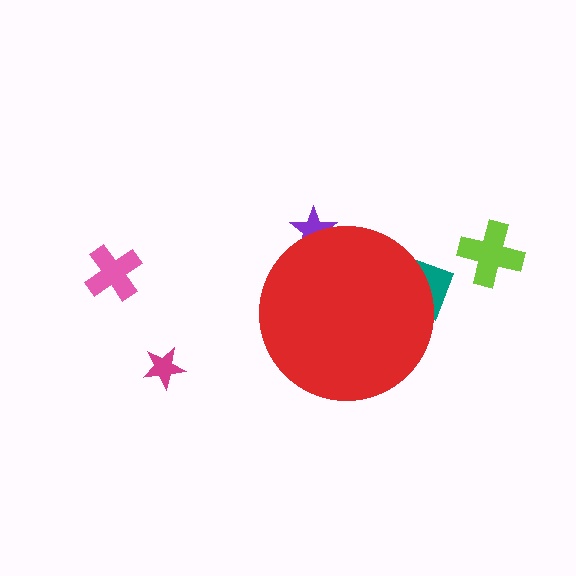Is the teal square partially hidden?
Yes, the teal square is partially hidden behind the red circle.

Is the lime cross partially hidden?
No, the lime cross is fully visible.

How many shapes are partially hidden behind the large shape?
2 shapes are partially hidden.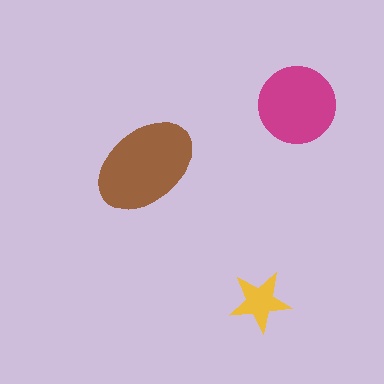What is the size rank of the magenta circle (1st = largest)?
2nd.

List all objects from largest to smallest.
The brown ellipse, the magenta circle, the yellow star.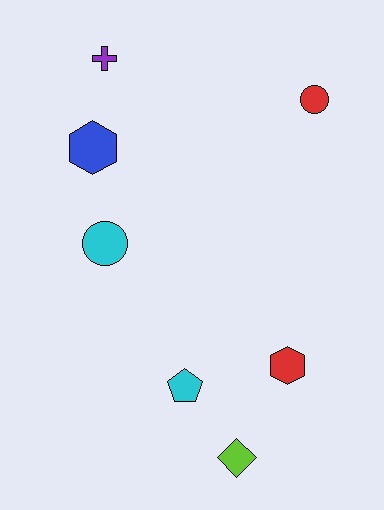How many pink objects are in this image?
There are no pink objects.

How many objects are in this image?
There are 7 objects.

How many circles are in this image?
There are 2 circles.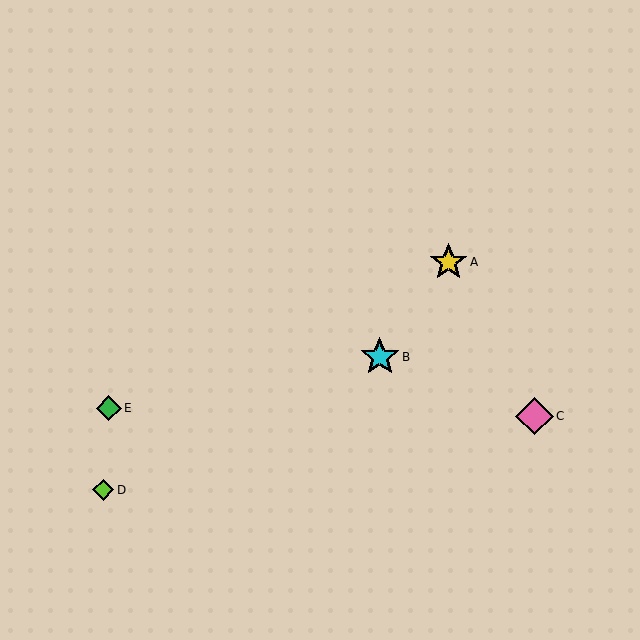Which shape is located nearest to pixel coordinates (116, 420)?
The green diamond (labeled E) at (109, 408) is nearest to that location.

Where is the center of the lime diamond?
The center of the lime diamond is at (103, 490).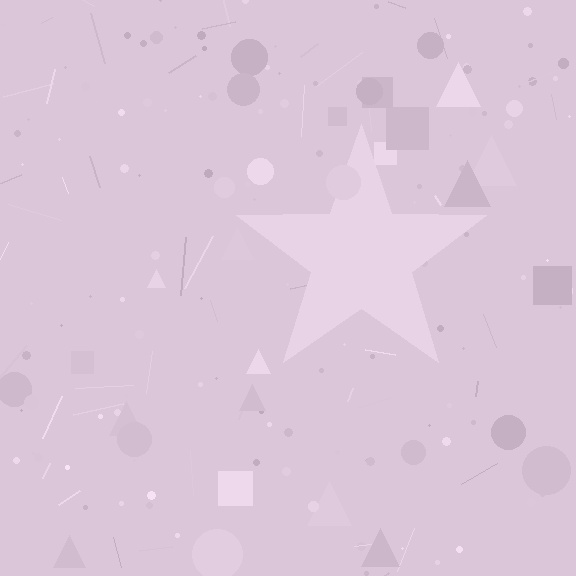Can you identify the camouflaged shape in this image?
The camouflaged shape is a star.